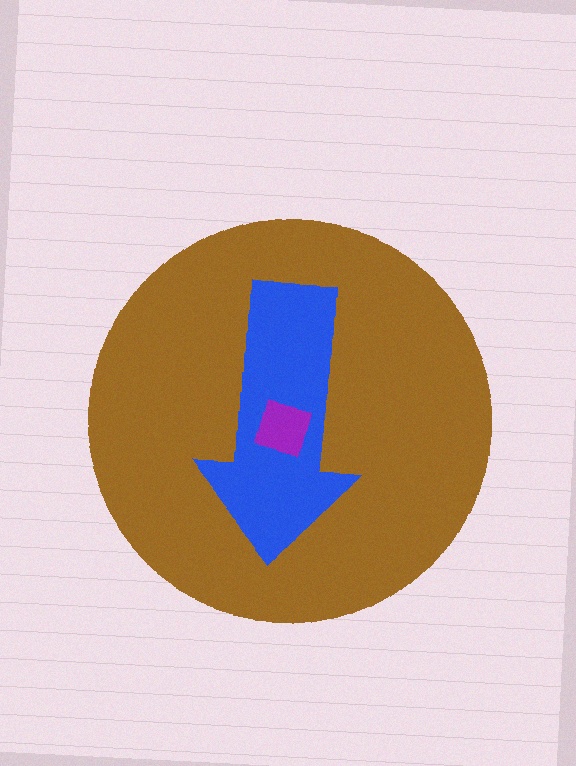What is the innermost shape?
The purple diamond.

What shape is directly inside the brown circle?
The blue arrow.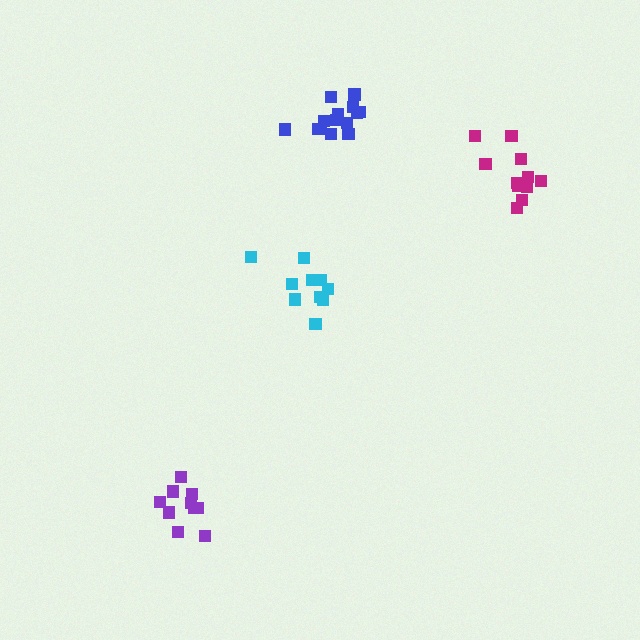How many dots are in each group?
Group 1: 11 dots, Group 2: 10 dots, Group 3: 10 dots, Group 4: 14 dots (45 total).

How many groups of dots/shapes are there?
There are 4 groups.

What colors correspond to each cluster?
The clusters are colored: magenta, cyan, purple, blue.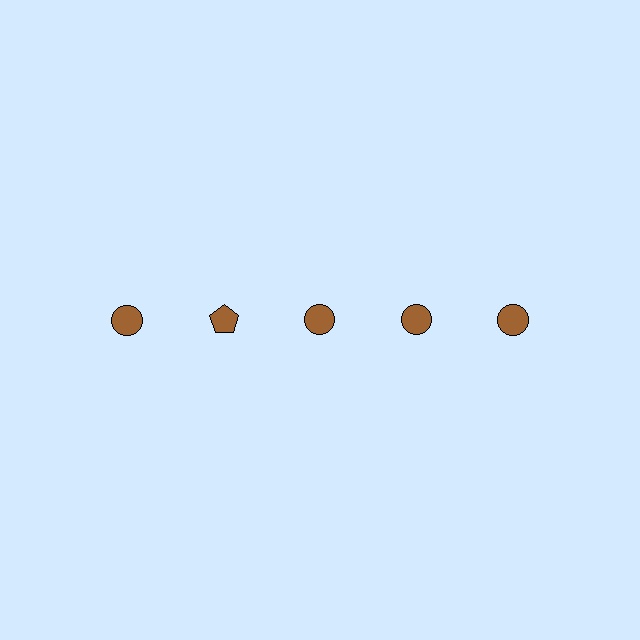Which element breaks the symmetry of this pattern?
The brown pentagon in the top row, second from left column breaks the symmetry. All other shapes are brown circles.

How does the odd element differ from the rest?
It has a different shape: pentagon instead of circle.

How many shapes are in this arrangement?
There are 5 shapes arranged in a grid pattern.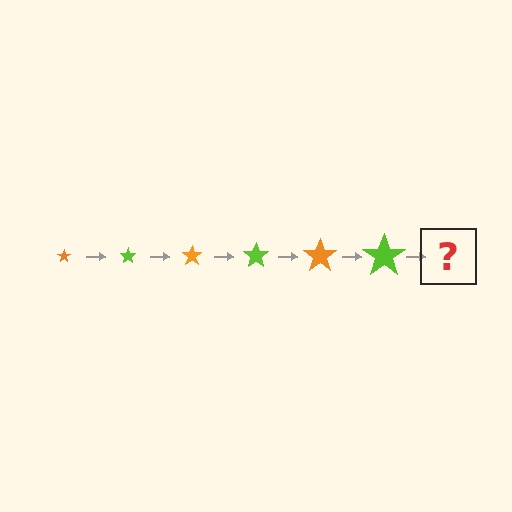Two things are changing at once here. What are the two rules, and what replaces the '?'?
The two rules are that the star grows larger each step and the color cycles through orange and lime. The '?' should be an orange star, larger than the previous one.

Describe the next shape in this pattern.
It should be an orange star, larger than the previous one.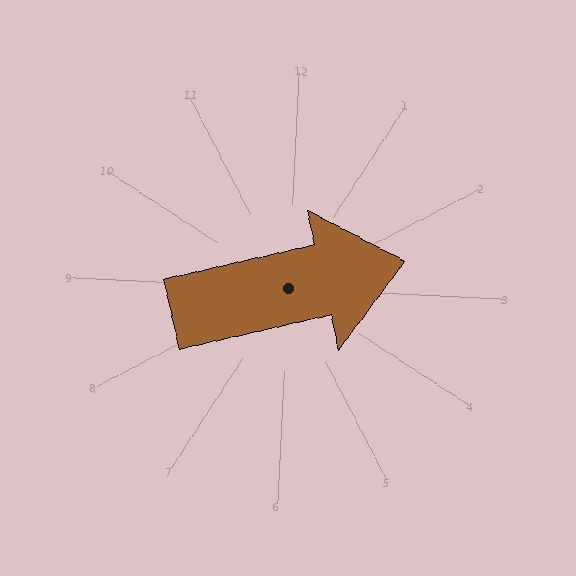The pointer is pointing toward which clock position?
Roughly 2 o'clock.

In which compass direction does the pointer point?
East.